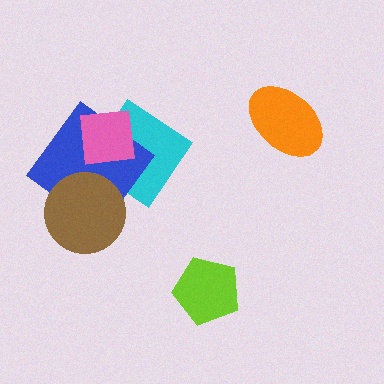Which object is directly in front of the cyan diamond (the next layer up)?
The blue diamond is directly in front of the cyan diamond.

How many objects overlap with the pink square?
2 objects overlap with the pink square.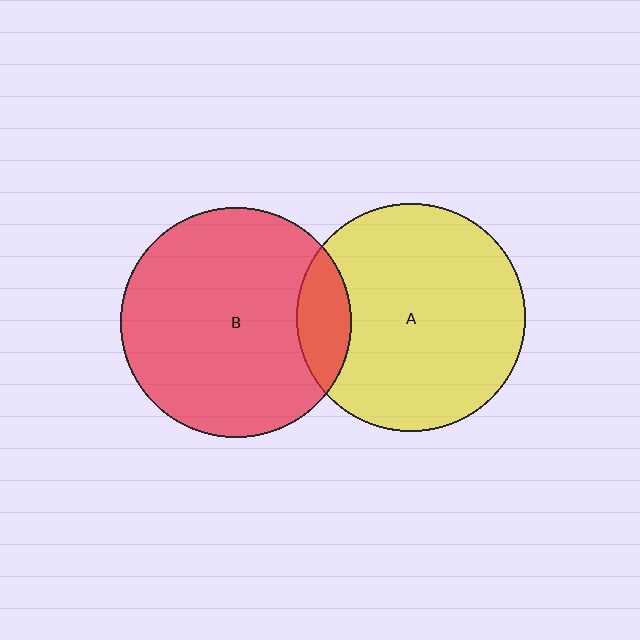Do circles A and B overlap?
Yes.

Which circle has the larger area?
Circle B (red).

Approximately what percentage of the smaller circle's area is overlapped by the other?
Approximately 15%.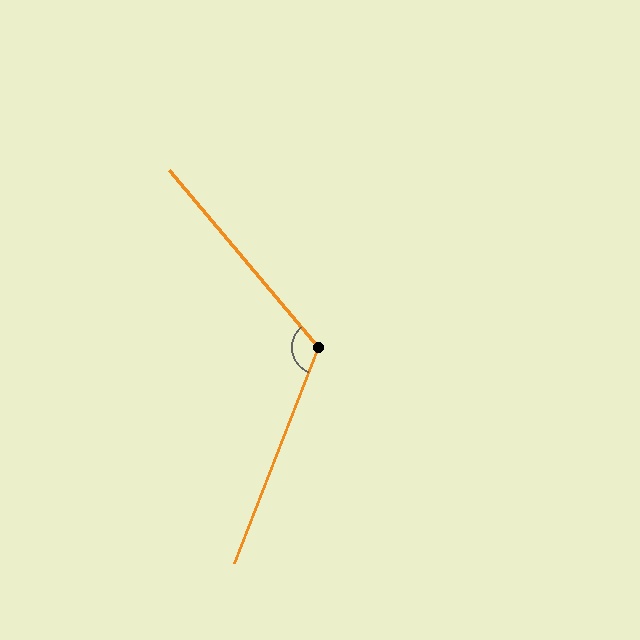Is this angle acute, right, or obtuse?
It is obtuse.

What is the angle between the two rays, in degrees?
Approximately 119 degrees.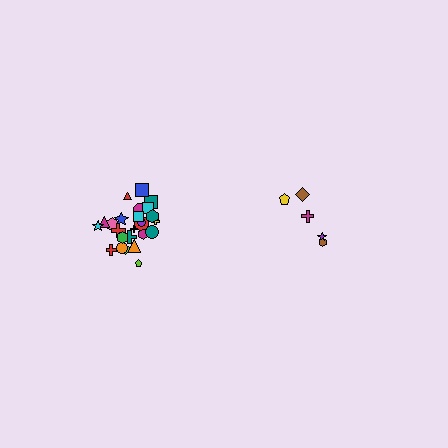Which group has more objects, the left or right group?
The left group.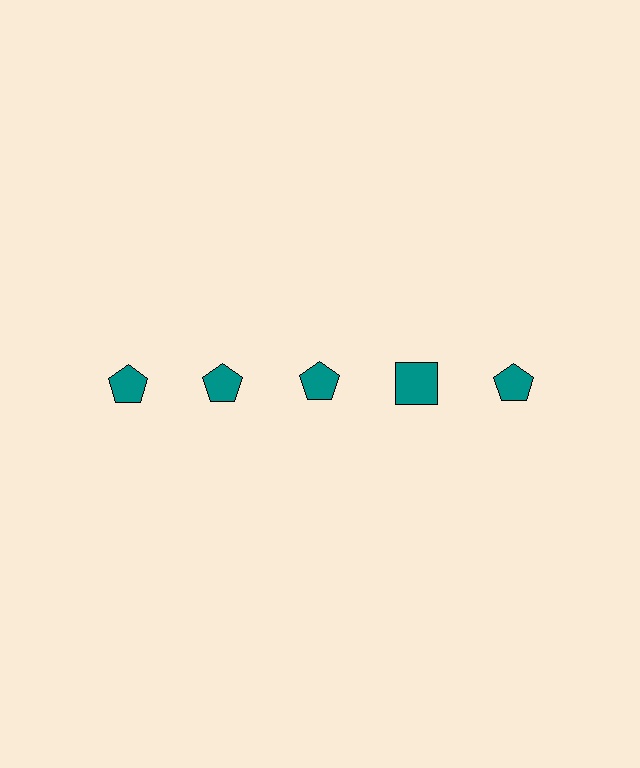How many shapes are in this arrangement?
There are 5 shapes arranged in a grid pattern.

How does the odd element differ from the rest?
It has a different shape: square instead of pentagon.